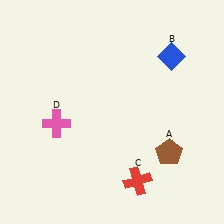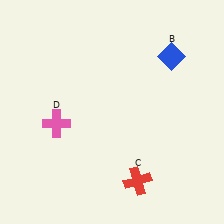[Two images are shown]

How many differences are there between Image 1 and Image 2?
There is 1 difference between the two images.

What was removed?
The brown pentagon (A) was removed in Image 2.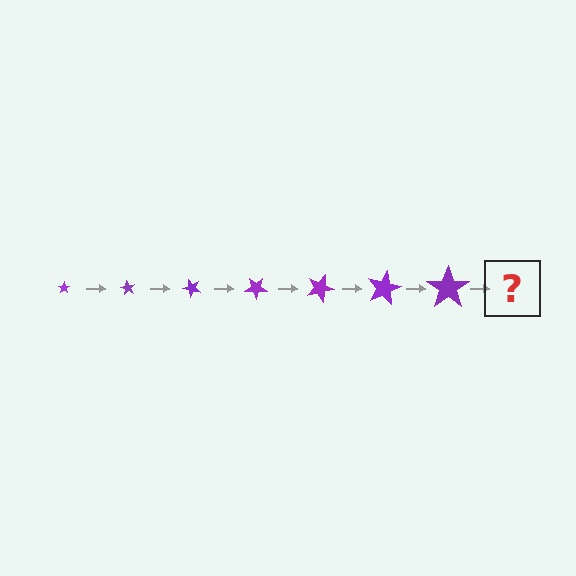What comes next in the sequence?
The next element should be a star, larger than the previous one and rotated 420 degrees from the start.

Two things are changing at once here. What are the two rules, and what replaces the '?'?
The two rules are that the star grows larger each step and it rotates 60 degrees each step. The '?' should be a star, larger than the previous one and rotated 420 degrees from the start.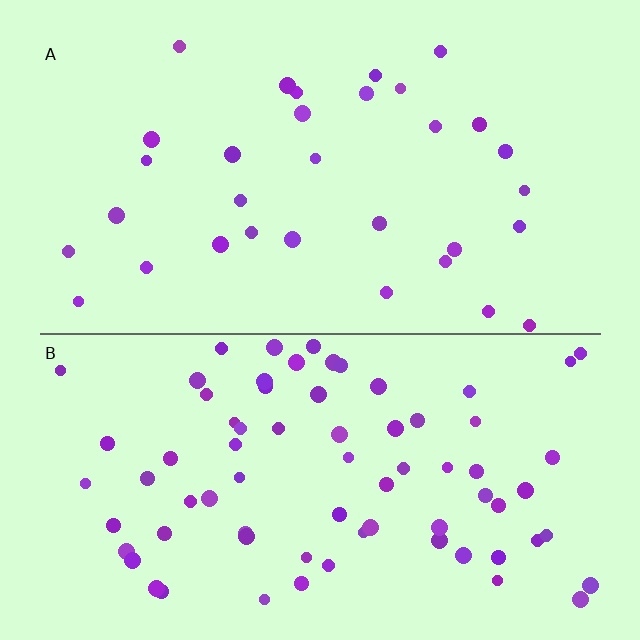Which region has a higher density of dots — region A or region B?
B (the bottom).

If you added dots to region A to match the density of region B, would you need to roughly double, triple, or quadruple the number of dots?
Approximately double.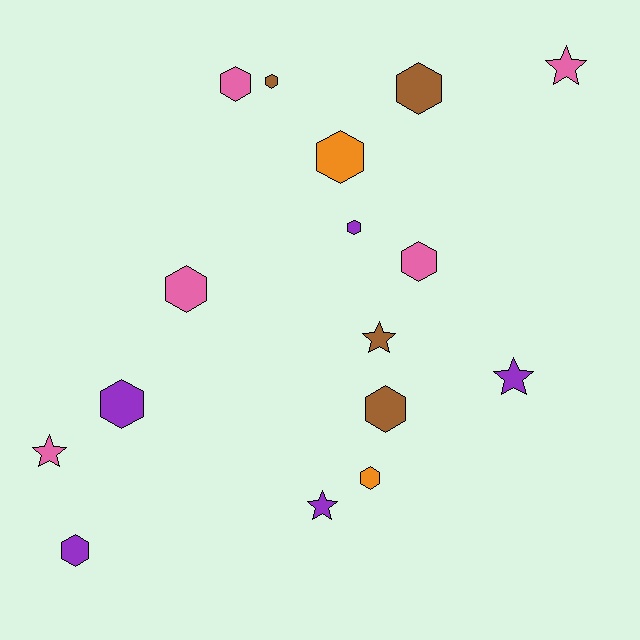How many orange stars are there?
There are no orange stars.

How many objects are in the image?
There are 16 objects.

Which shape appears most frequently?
Hexagon, with 11 objects.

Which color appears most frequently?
Purple, with 5 objects.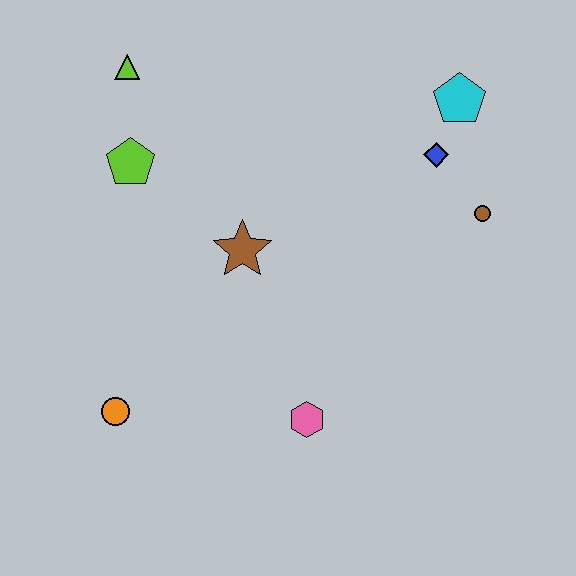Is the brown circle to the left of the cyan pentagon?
No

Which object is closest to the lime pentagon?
The lime triangle is closest to the lime pentagon.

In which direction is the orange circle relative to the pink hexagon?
The orange circle is to the left of the pink hexagon.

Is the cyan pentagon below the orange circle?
No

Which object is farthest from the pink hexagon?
The lime triangle is farthest from the pink hexagon.